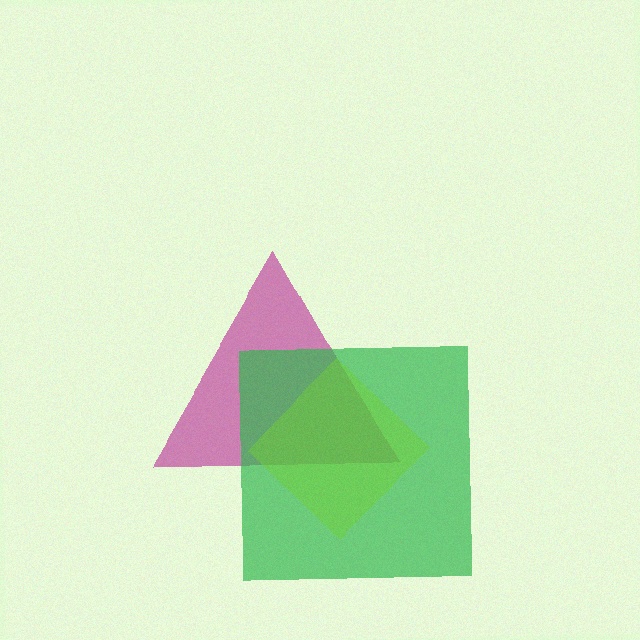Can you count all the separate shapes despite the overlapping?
Yes, there are 3 separate shapes.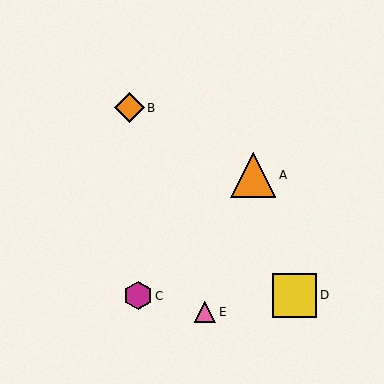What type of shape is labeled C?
Shape C is a magenta hexagon.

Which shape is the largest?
The orange triangle (labeled A) is the largest.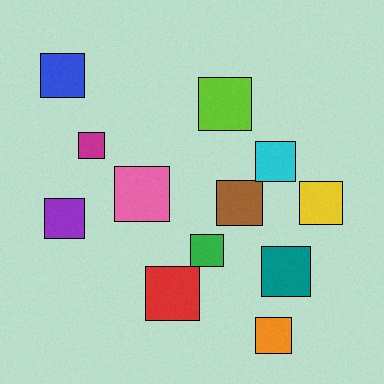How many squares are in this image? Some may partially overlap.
There are 12 squares.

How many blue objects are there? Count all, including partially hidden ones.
There is 1 blue object.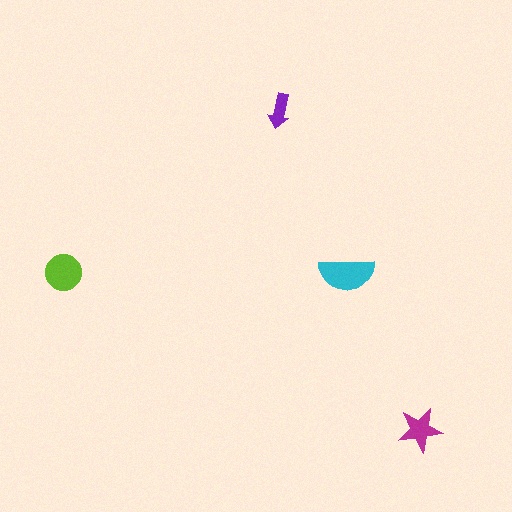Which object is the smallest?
The purple arrow.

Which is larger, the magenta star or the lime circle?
The lime circle.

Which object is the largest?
The cyan semicircle.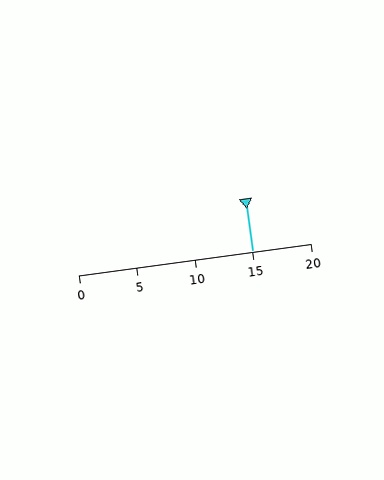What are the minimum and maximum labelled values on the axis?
The axis runs from 0 to 20.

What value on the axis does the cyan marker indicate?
The marker indicates approximately 15.